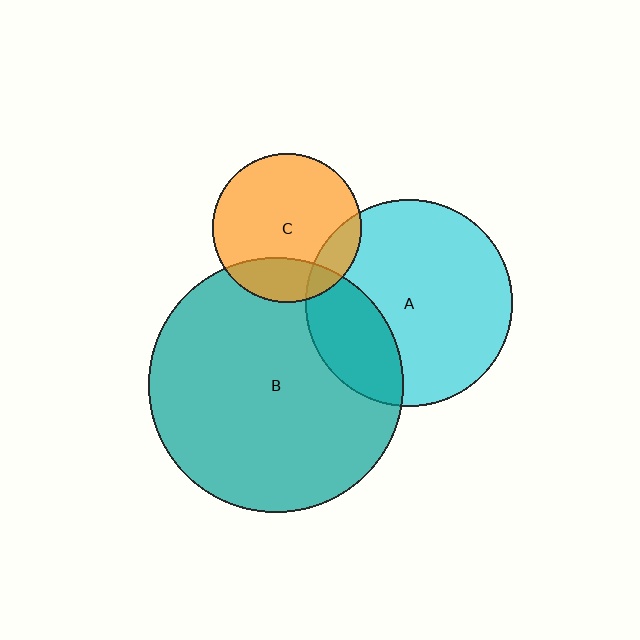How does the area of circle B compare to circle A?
Approximately 1.5 times.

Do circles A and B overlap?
Yes.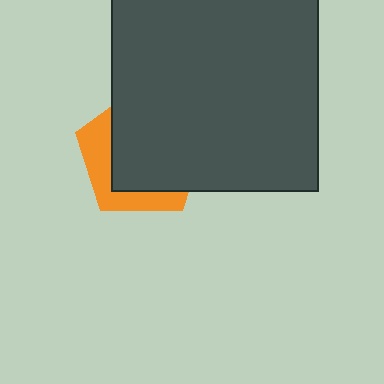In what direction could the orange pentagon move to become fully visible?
The orange pentagon could move toward the lower-left. That would shift it out from behind the dark gray square entirely.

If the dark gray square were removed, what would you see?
You would see the complete orange pentagon.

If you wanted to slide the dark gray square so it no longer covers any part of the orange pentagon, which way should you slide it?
Slide it toward the upper-right — that is the most direct way to separate the two shapes.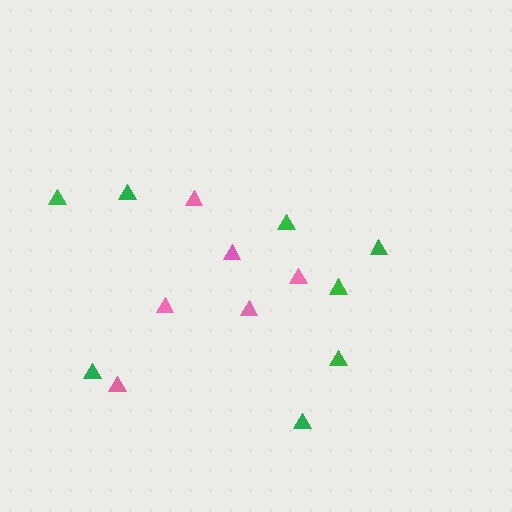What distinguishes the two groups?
There are 2 groups: one group of pink triangles (6) and one group of green triangles (8).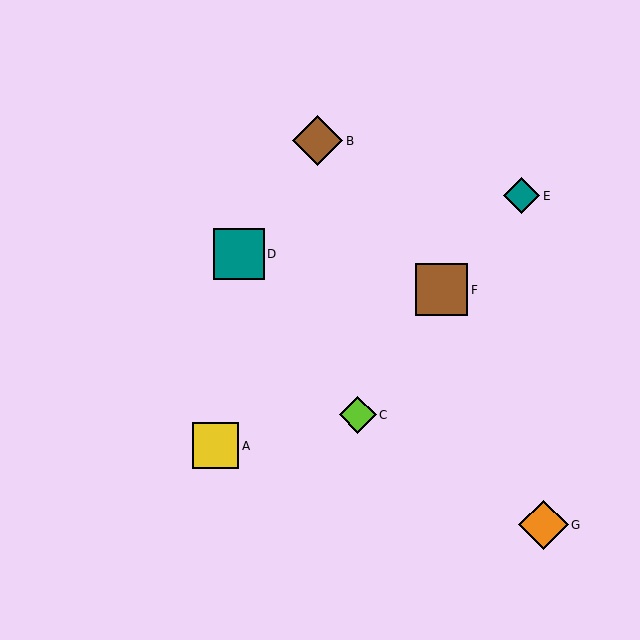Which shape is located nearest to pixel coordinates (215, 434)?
The yellow square (labeled A) at (216, 446) is nearest to that location.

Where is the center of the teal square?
The center of the teal square is at (239, 254).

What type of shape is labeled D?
Shape D is a teal square.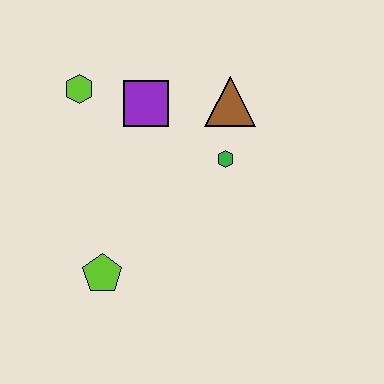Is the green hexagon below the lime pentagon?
No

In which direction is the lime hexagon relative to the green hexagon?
The lime hexagon is to the left of the green hexagon.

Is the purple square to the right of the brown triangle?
No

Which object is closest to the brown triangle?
The green hexagon is closest to the brown triangle.